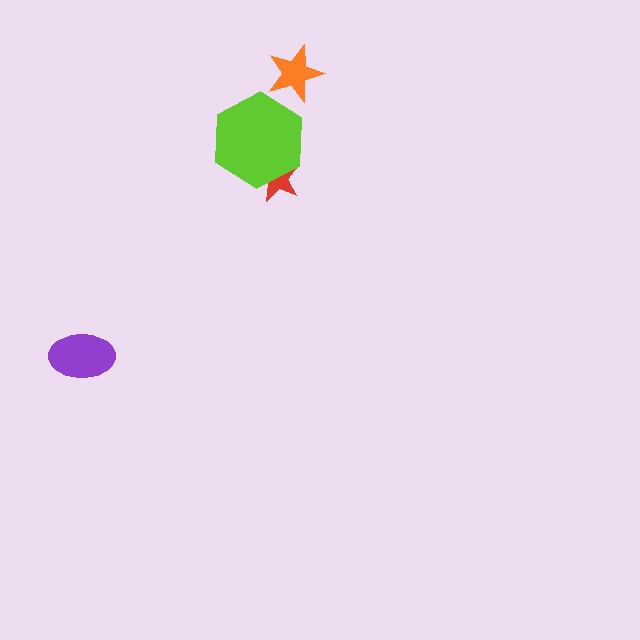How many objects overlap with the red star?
1 object overlaps with the red star.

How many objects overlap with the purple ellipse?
0 objects overlap with the purple ellipse.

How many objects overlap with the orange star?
0 objects overlap with the orange star.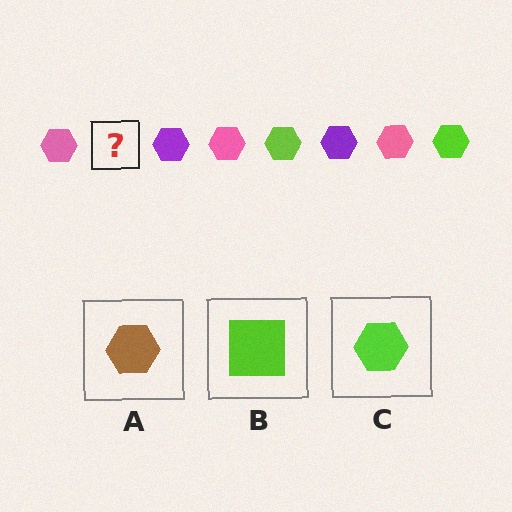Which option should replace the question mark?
Option C.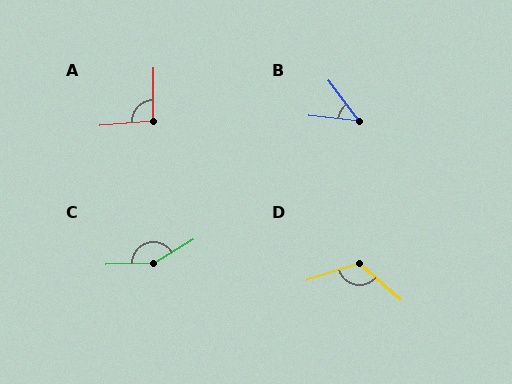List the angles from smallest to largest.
B (47°), A (95°), D (121°), C (152°).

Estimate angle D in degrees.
Approximately 121 degrees.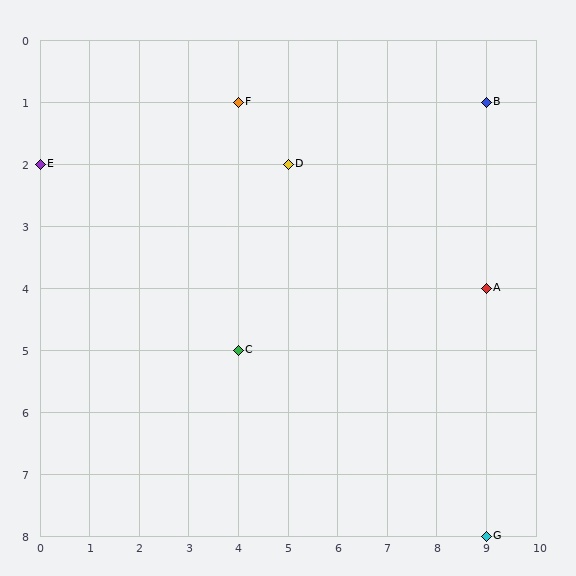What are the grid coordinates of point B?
Point B is at grid coordinates (9, 1).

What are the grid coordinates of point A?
Point A is at grid coordinates (9, 4).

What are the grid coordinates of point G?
Point G is at grid coordinates (9, 8).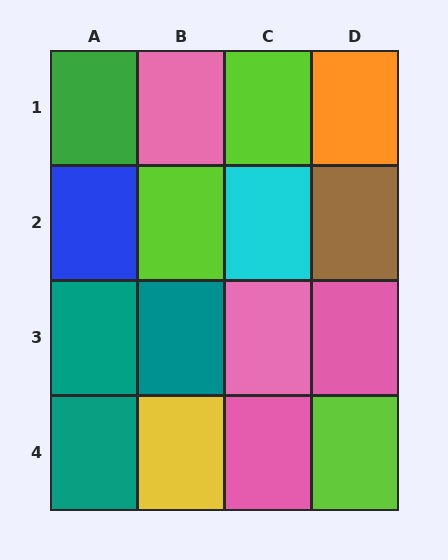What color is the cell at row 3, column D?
Pink.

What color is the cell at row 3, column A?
Teal.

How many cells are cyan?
1 cell is cyan.